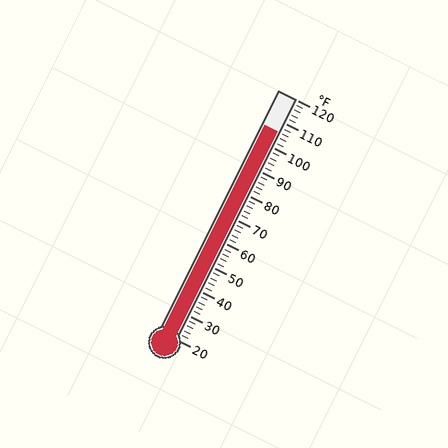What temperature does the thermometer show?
The thermometer shows approximately 106°F.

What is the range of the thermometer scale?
The thermometer scale ranges from 20°F to 120°F.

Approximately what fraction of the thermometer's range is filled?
The thermometer is filled to approximately 85% of its range.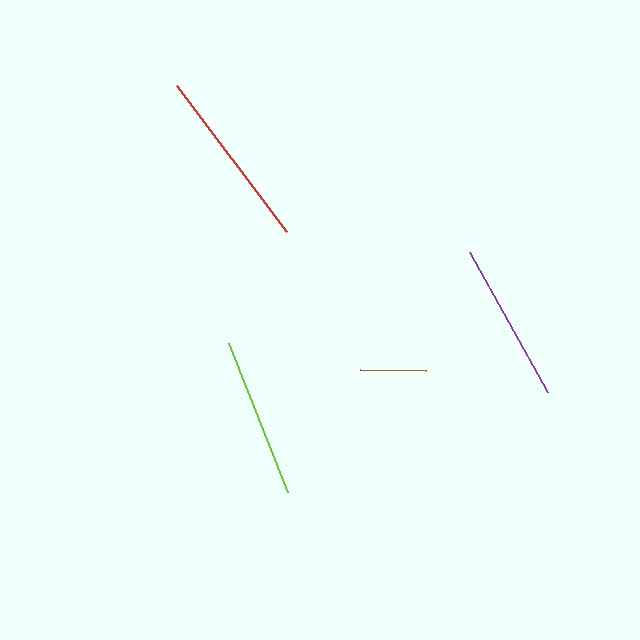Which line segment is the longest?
The red line is the longest at approximately 182 pixels.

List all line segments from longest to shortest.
From longest to shortest: red, lime, purple, brown.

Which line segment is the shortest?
The brown line is the shortest at approximately 67 pixels.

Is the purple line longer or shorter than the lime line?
The lime line is longer than the purple line.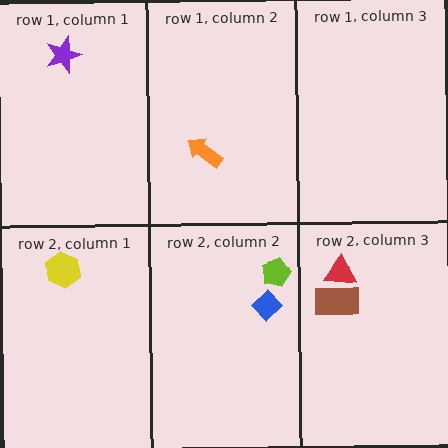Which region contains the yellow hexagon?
The row 2, column 1 region.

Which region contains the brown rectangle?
The row 2, column 3 region.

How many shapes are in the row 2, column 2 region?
2.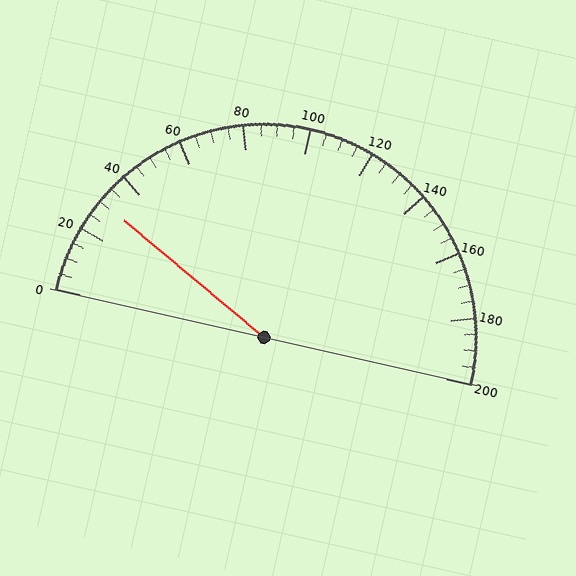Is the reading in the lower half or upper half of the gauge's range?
The reading is in the lower half of the range (0 to 200).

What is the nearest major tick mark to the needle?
The nearest major tick mark is 40.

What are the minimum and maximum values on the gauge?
The gauge ranges from 0 to 200.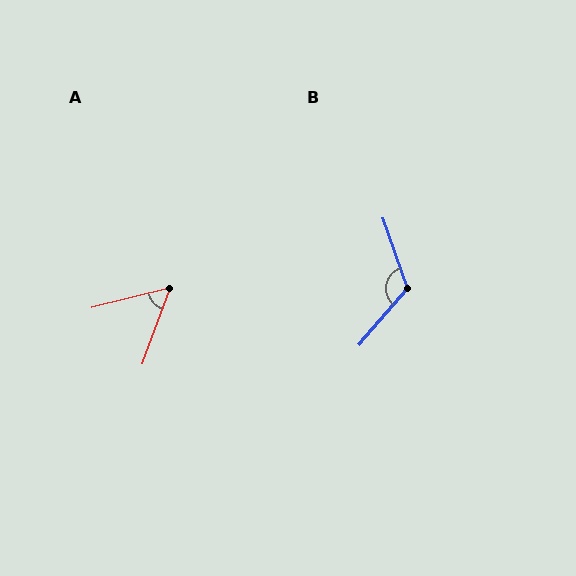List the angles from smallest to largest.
A (56°), B (120°).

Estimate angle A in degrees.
Approximately 56 degrees.